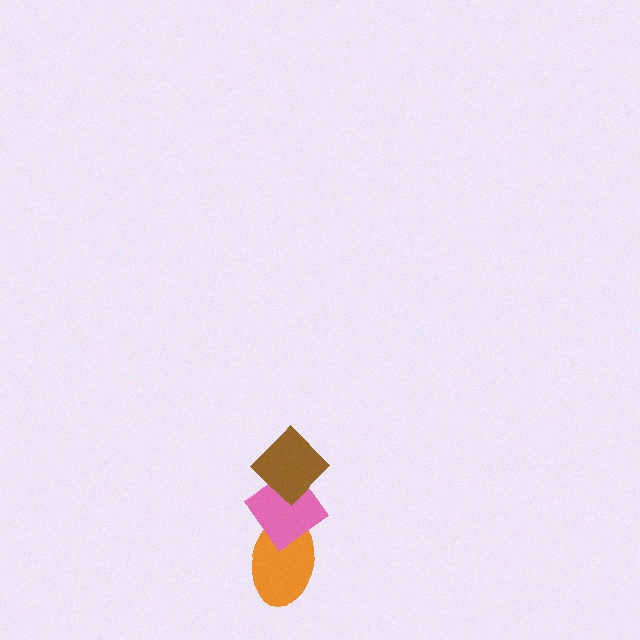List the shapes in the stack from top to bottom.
From top to bottom: the brown diamond, the pink diamond, the orange ellipse.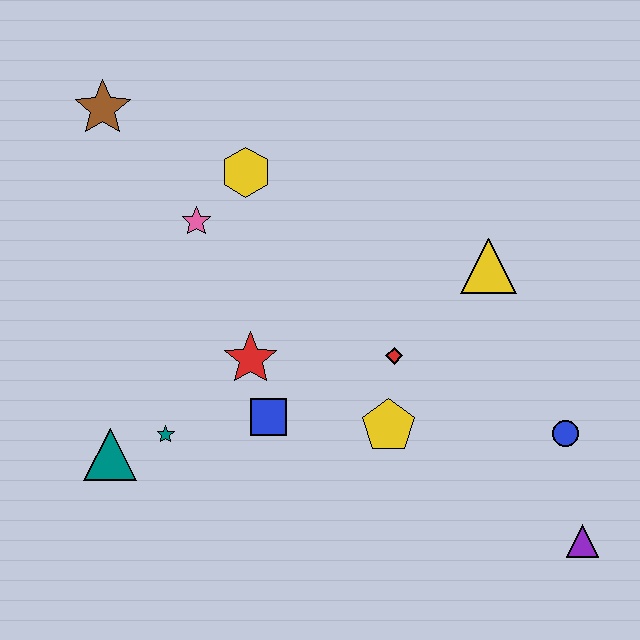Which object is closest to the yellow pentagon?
The red diamond is closest to the yellow pentagon.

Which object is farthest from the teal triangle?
The purple triangle is farthest from the teal triangle.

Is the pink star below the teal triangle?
No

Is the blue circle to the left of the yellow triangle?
No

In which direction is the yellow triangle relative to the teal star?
The yellow triangle is to the right of the teal star.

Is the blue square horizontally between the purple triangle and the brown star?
Yes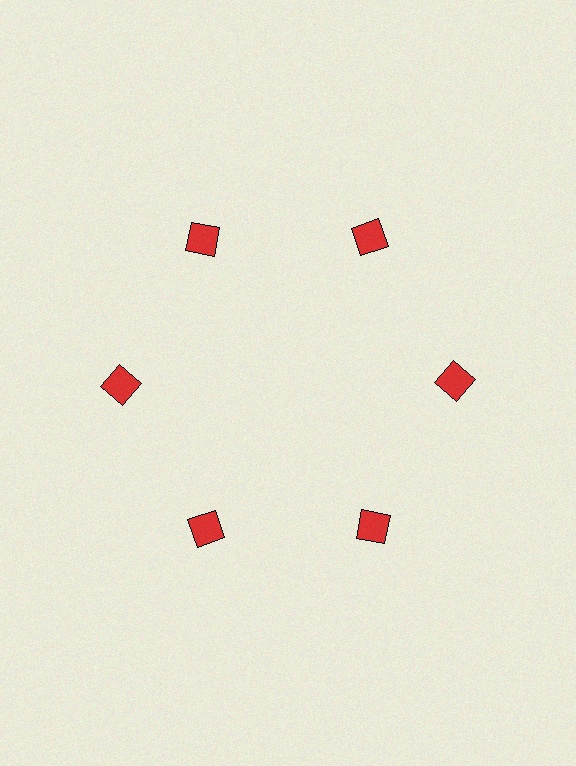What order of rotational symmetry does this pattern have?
This pattern has 6-fold rotational symmetry.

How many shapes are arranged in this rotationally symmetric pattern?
There are 6 shapes, arranged in 6 groups of 1.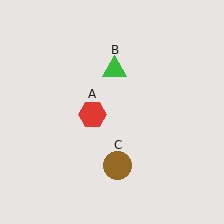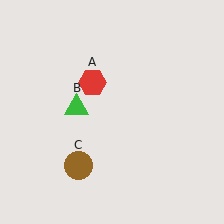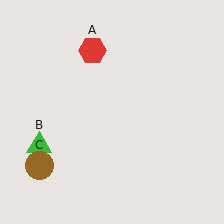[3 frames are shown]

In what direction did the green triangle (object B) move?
The green triangle (object B) moved down and to the left.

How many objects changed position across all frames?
3 objects changed position: red hexagon (object A), green triangle (object B), brown circle (object C).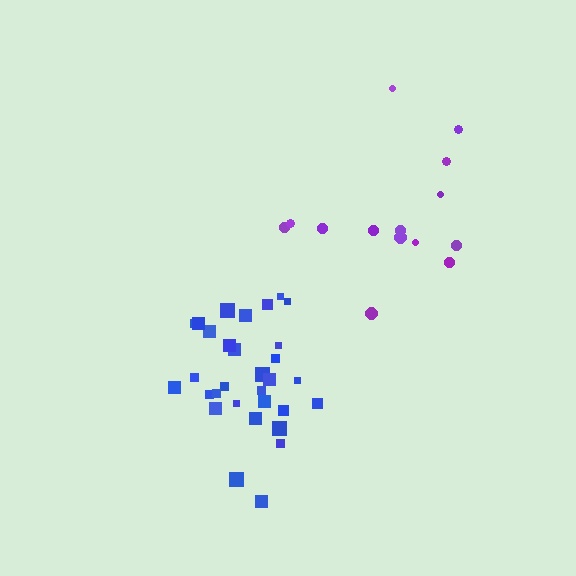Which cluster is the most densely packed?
Blue.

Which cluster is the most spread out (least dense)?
Purple.